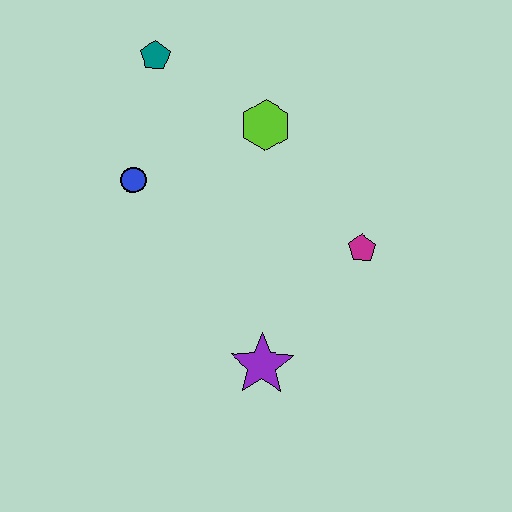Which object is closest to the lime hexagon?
The teal pentagon is closest to the lime hexagon.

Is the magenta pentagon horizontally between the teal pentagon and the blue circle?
No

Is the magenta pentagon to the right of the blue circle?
Yes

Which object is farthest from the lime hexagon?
The purple star is farthest from the lime hexagon.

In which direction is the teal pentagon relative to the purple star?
The teal pentagon is above the purple star.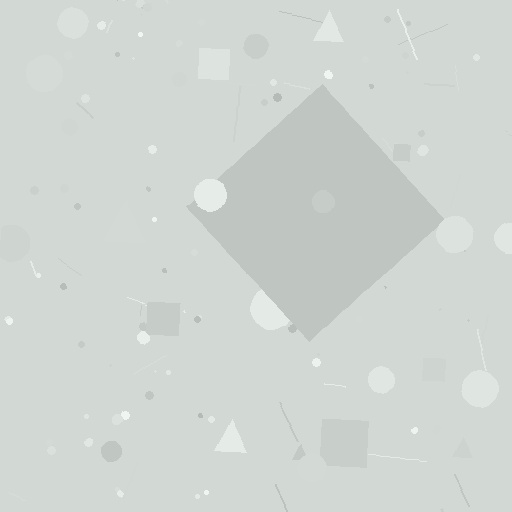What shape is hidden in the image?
A diamond is hidden in the image.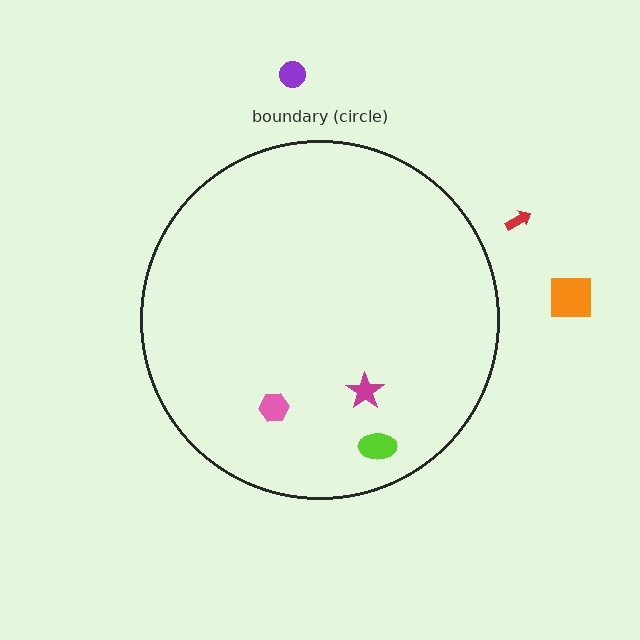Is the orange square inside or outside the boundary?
Outside.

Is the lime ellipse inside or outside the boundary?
Inside.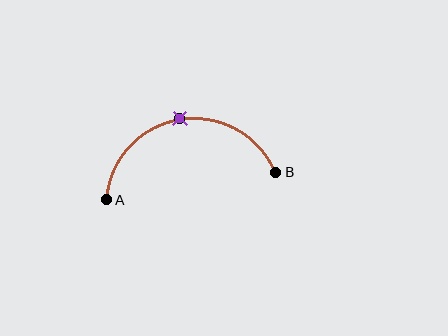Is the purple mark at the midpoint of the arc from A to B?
Yes. The purple mark lies on the arc at equal arc-length from both A and B — it is the arc midpoint.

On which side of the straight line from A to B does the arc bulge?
The arc bulges above the straight line connecting A and B.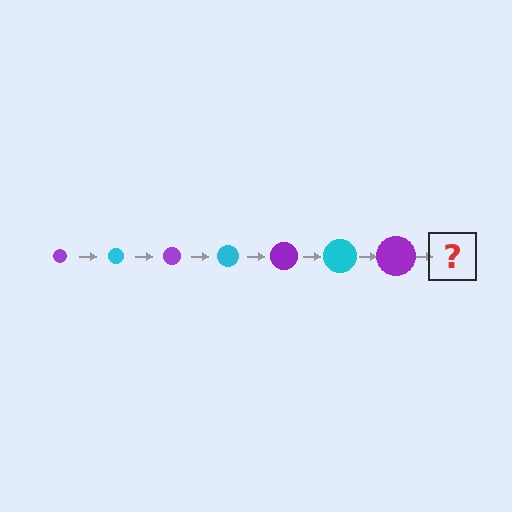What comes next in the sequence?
The next element should be a cyan circle, larger than the previous one.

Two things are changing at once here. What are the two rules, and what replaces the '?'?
The two rules are that the circle grows larger each step and the color cycles through purple and cyan. The '?' should be a cyan circle, larger than the previous one.